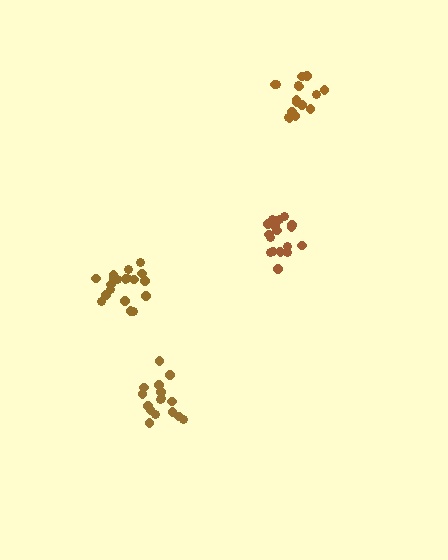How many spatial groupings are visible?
There are 4 spatial groupings.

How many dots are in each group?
Group 1: 16 dots, Group 2: 18 dots, Group 3: 19 dots, Group 4: 16 dots (69 total).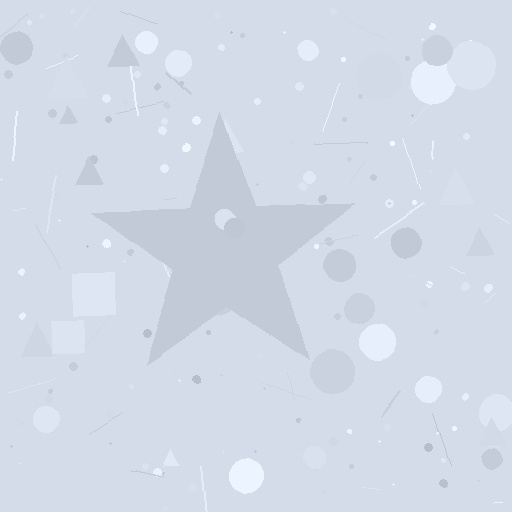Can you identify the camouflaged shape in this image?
The camouflaged shape is a star.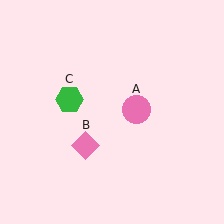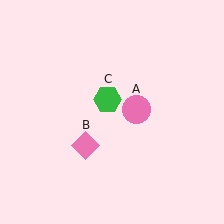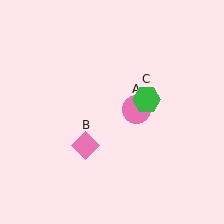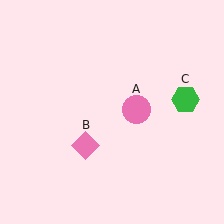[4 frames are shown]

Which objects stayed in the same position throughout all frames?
Pink circle (object A) and pink diamond (object B) remained stationary.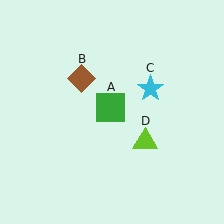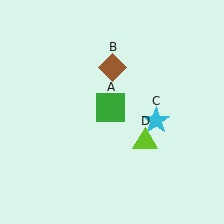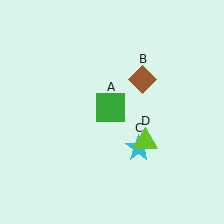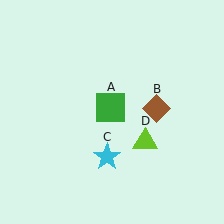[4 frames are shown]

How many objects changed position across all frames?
2 objects changed position: brown diamond (object B), cyan star (object C).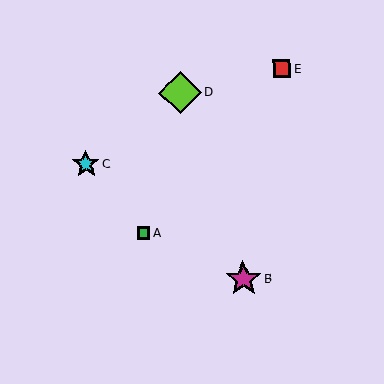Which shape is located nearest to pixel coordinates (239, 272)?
The magenta star (labeled B) at (243, 279) is nearest to that location.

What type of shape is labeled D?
Shape D is a lime diamond.